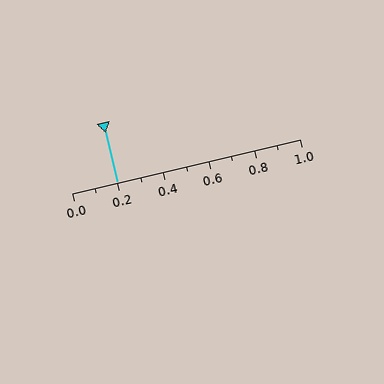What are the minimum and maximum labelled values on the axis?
The axis runs from 0.0 to 1.0.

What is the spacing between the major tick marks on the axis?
The major ticks are spaced 0.2 apart.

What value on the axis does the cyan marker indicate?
The marker indicates approximately 0.2.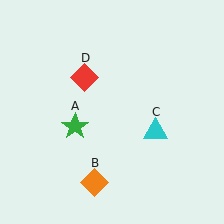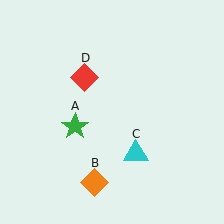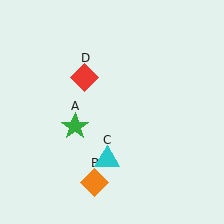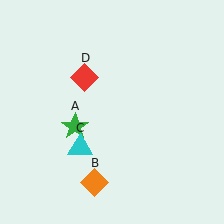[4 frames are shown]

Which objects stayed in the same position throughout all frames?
Green star (object A) and orange diamond (object B) and red diamond (object D) remained stationary.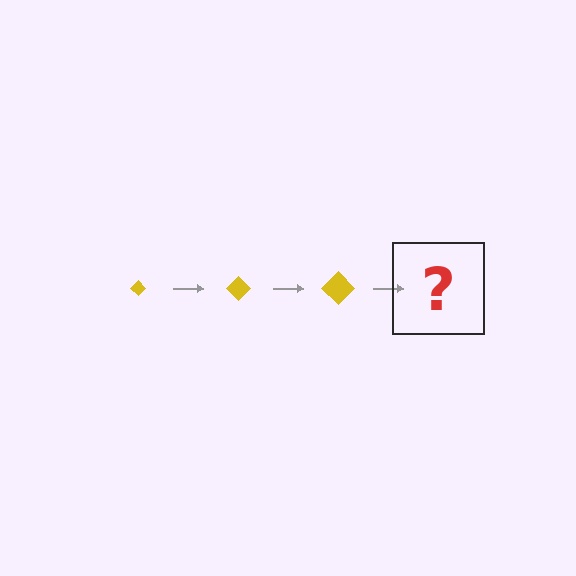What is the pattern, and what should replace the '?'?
The pattern is that the diamond gets progressively larger each step. The '?' should be a yellow diamond, larger than the previous one.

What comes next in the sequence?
The next element should be a yellow diamond, larger than the previous one.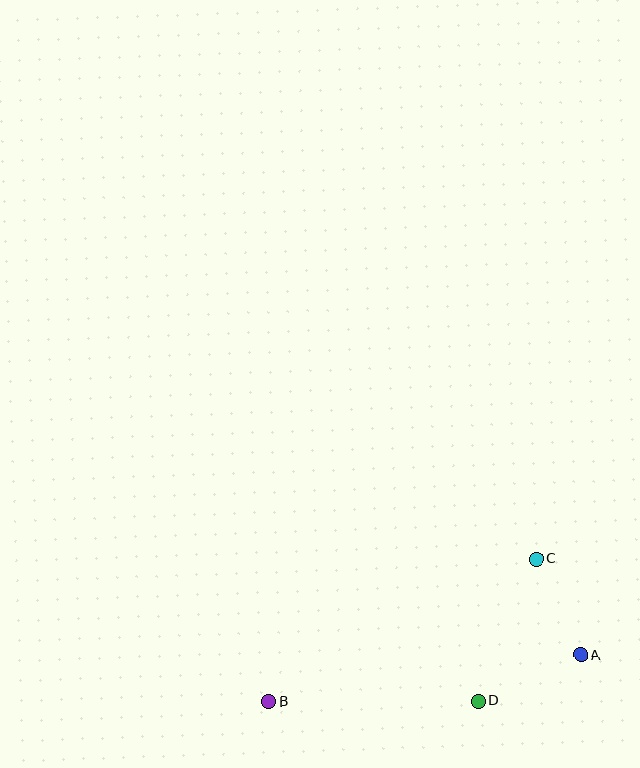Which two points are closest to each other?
Points A and C are closest to each other.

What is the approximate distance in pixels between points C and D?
The distance between C and D is approximately 153 pixels.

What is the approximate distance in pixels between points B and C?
The distance between B and C is approximately 303 pixels.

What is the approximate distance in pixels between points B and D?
The distance between B and D is approximately 209 pixels.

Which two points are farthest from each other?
Points A and B are farthest from each other.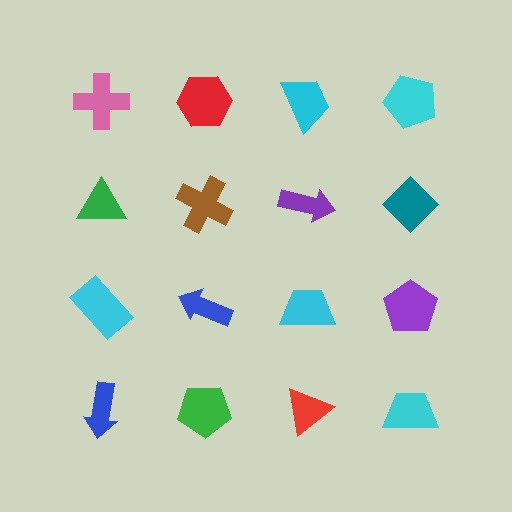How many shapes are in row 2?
4 shapes.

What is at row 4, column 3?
A red triangle.